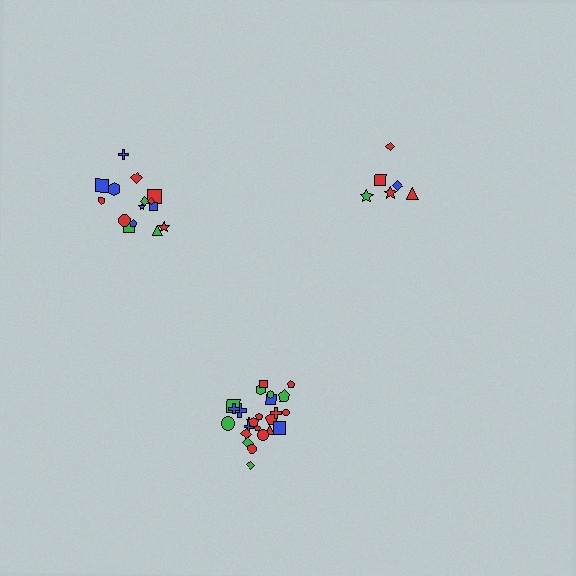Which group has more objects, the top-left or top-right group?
The top-left group.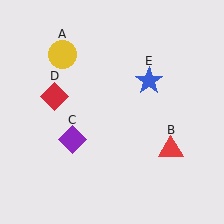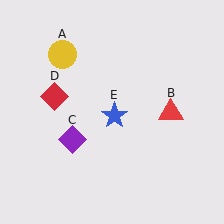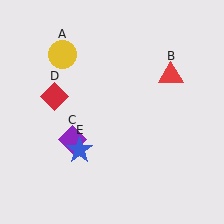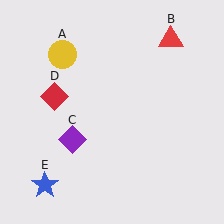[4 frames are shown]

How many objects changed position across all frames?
2 objects changed position: red triangle (object B), blue star (object E).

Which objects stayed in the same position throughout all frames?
Yellow circle (object A) and purple diamond (object C) and red diamond (object D) remained stationary.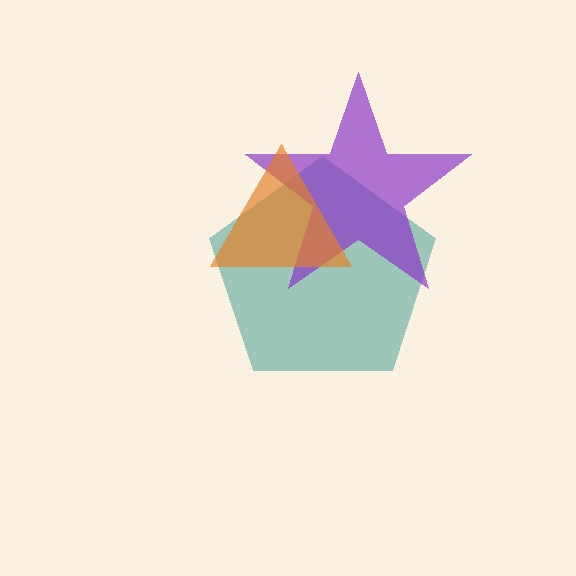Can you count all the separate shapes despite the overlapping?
Yes, there are 3 separate shapes.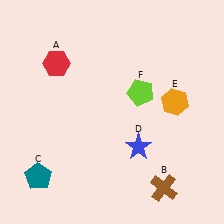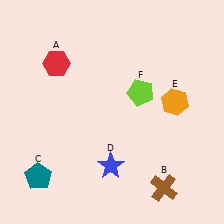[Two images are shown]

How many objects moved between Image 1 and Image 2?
1 object moved between the two images.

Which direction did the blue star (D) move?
The blue star (D) moved left.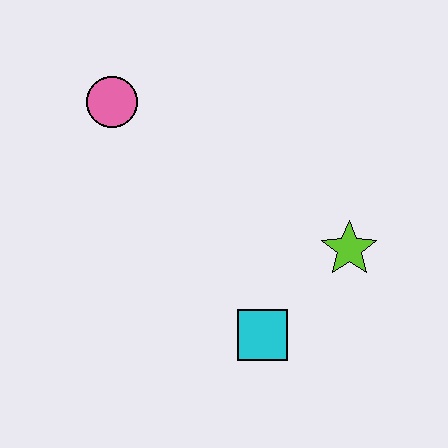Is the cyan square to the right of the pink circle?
Yes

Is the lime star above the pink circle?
No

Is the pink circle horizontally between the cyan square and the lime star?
No